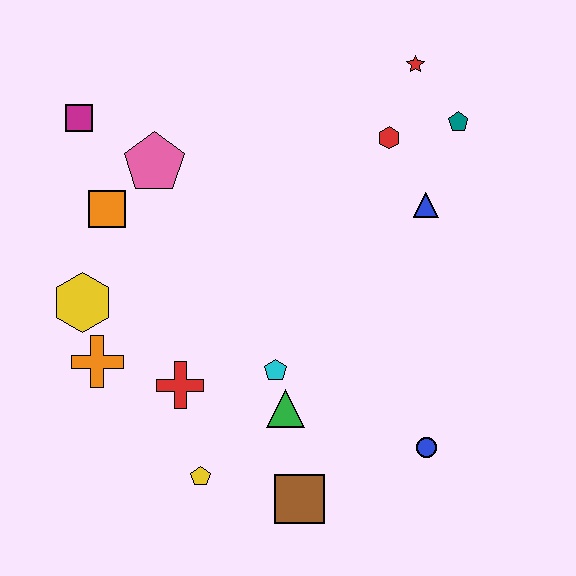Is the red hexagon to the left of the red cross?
No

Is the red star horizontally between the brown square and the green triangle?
No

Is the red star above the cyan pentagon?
Yes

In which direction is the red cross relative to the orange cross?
The red cross is to the right of the orange cross.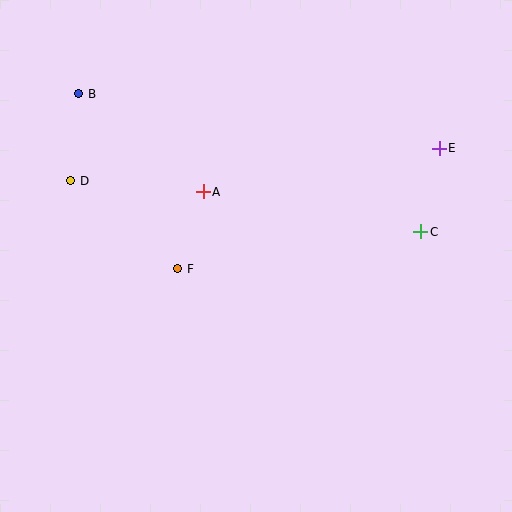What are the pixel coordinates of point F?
Point F is at (178, 269).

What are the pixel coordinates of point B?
Point B is at (79, 94).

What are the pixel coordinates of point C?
Point C is at (421, 232).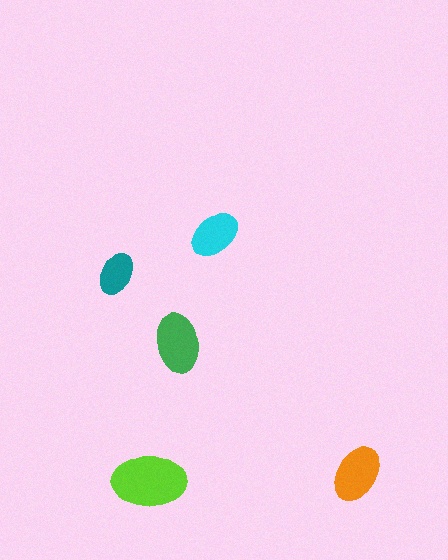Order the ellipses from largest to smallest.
the lime one, the green one, the orange one, the cyan one, the teal one.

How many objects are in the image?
There are 5 objects in the image.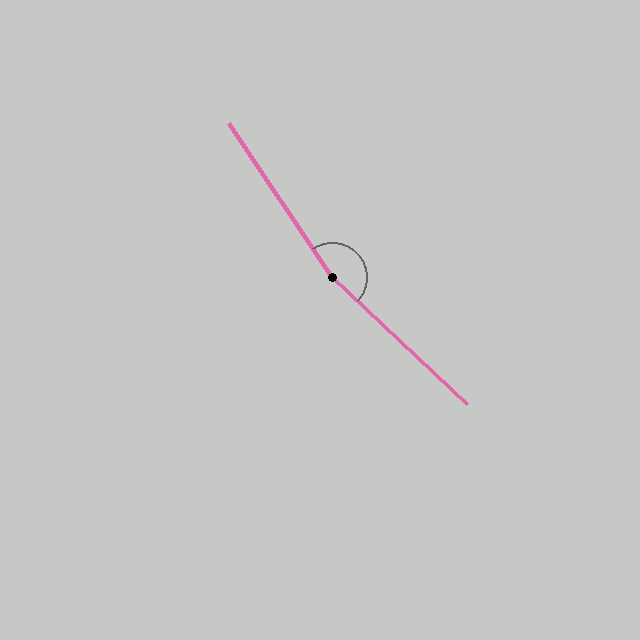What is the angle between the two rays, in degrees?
Approximately 167 degrees.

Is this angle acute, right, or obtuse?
It is obtuse.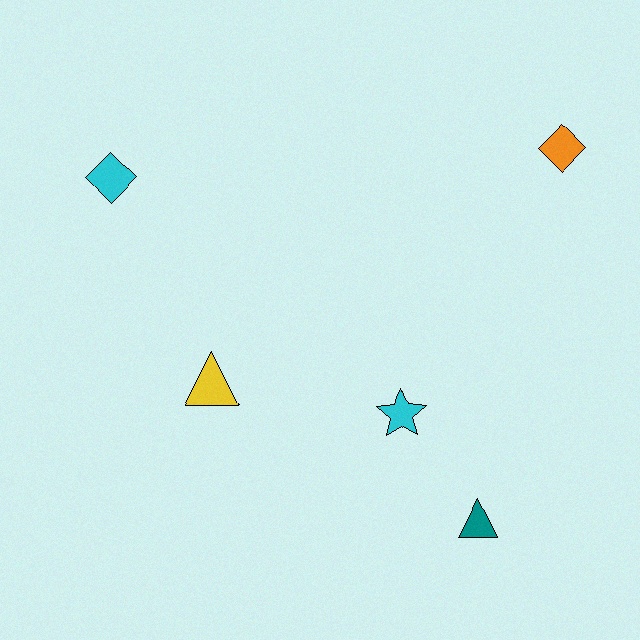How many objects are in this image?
There are 5 objects.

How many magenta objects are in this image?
There are no magenta objects.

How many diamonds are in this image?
There are 2 diamonds.